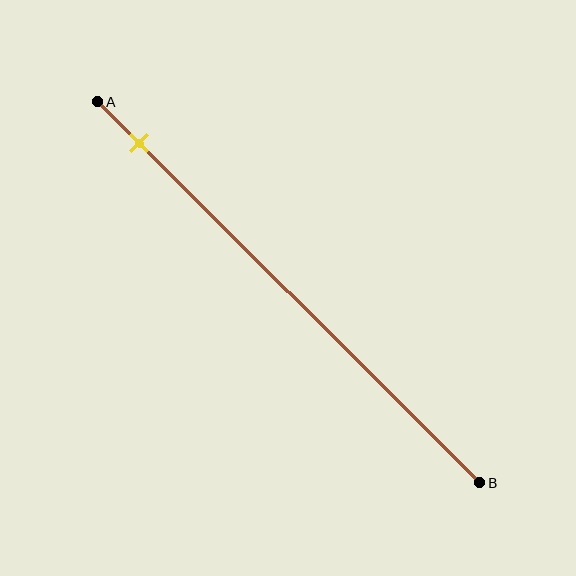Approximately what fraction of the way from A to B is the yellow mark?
The yellow mark is approximately 10% of the way from A to B.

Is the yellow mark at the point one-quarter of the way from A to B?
No, the mark is at about 10% from A, not at the 25% one-quarter point.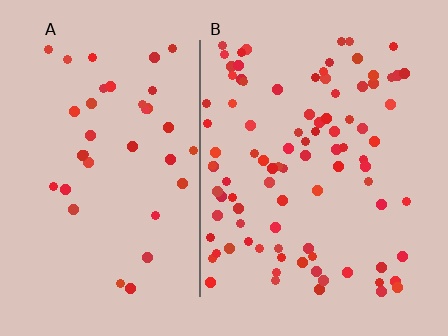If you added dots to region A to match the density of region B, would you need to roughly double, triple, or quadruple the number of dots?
Approximately double.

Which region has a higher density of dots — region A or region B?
B (the right).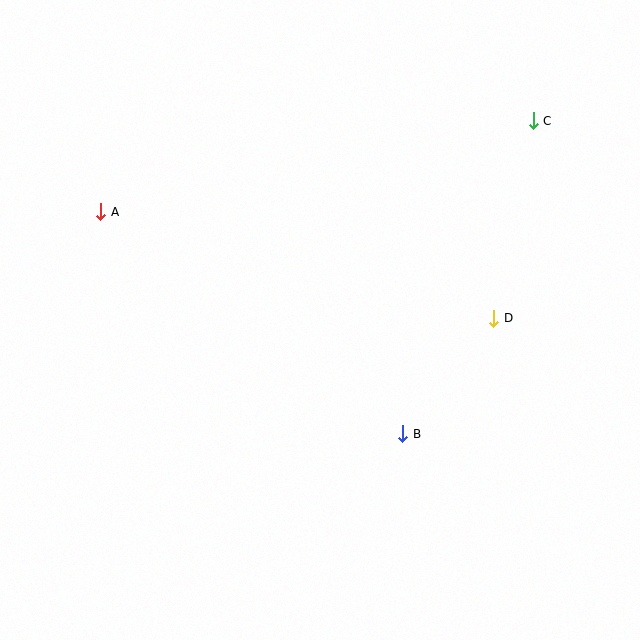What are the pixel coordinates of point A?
Point A is at (101, 212).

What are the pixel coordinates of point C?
Point C is at (533, 121).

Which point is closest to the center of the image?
Point B at (403, 434) is closest to the center.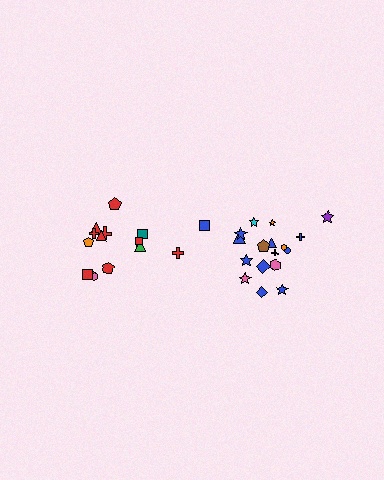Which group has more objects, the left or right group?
The right group.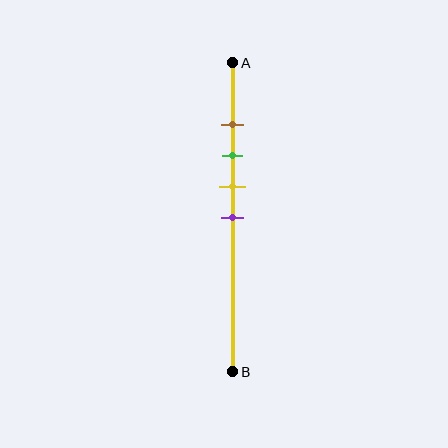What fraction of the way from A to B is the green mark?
The green mark is approximately 30% (0.3) of the way from A to B.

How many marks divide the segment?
There are 4 marks dividing the segment.